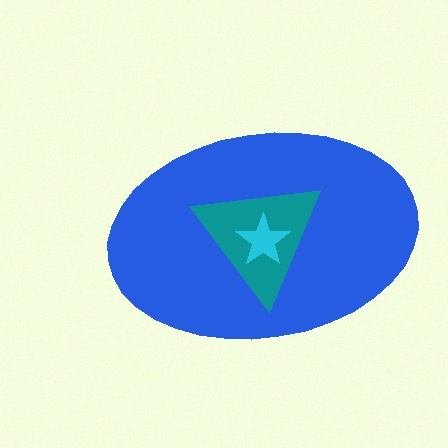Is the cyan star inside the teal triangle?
Yes.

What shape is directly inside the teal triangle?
The cyan star.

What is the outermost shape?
The blue ellipse.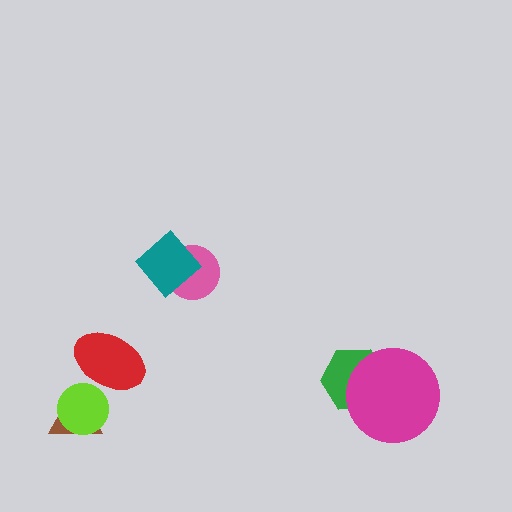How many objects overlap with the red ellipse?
1 object overlaps with the red ellipse.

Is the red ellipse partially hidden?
Yes, it is partially covered by another shape.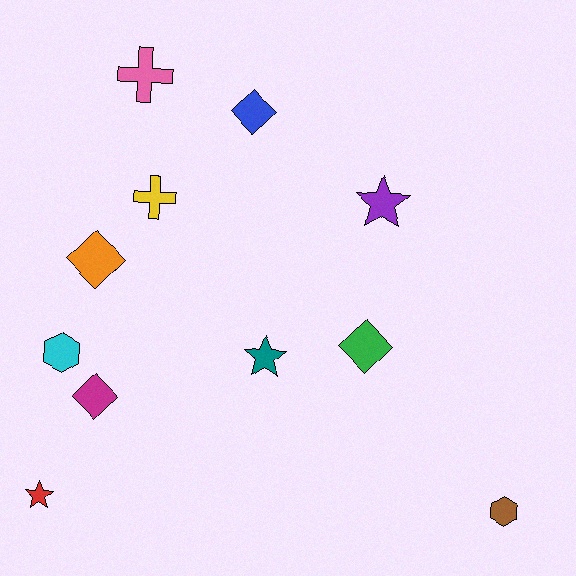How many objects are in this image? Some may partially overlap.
There are 11 objects.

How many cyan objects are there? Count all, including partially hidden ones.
There is 1 cyan object.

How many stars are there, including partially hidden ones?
There are 3 stars.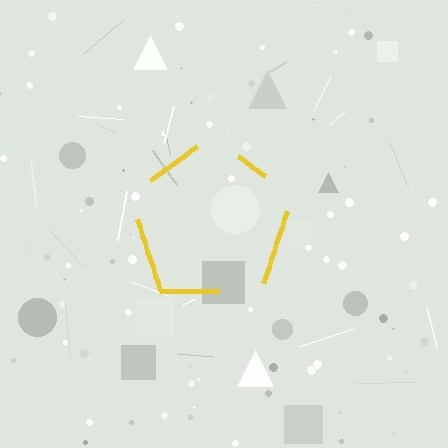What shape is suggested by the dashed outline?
The dashed outline suggests a pentagon.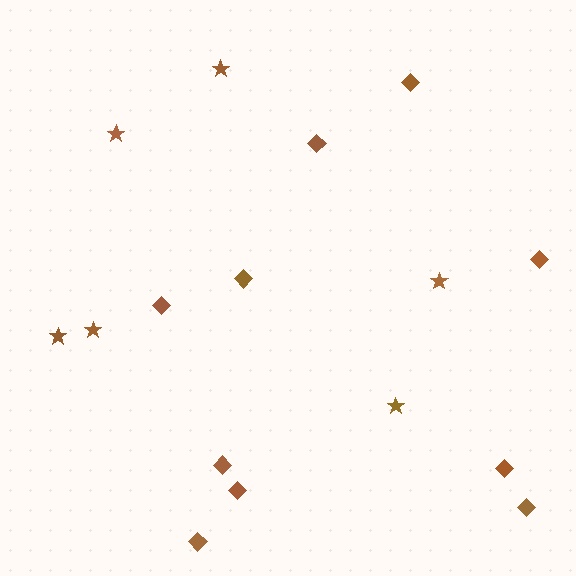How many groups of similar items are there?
There are 2 groups: one group of stars (6) and one group of diamonds (10).